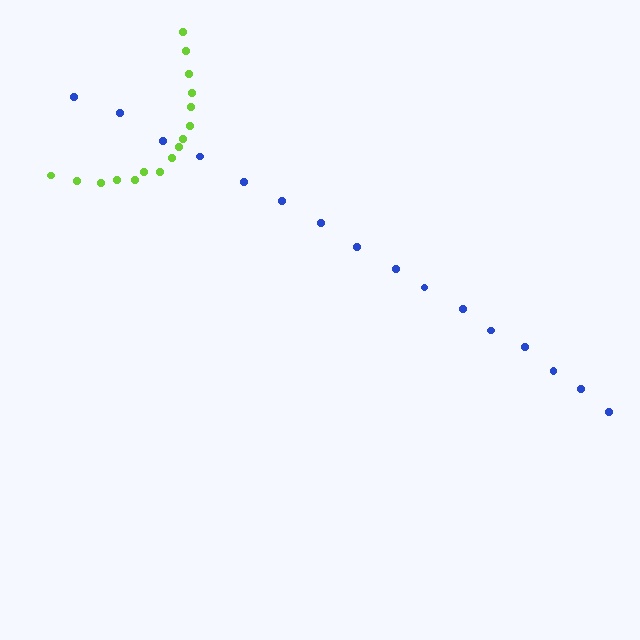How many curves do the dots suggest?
There are 2 distinct paths.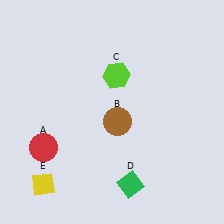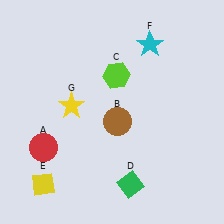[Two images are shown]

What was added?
A cyan star (F), a yellow star (G) were added in Image 2.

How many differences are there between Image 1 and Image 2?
There are 2 differences between the two images.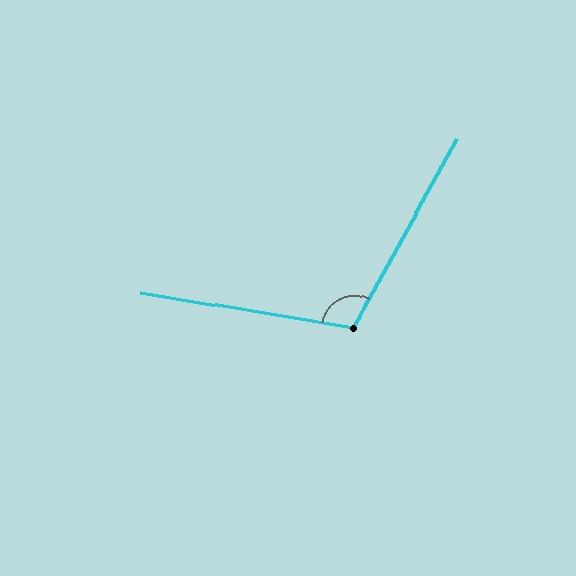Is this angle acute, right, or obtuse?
It is obtuse.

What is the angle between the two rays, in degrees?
Approximately 110 degrees.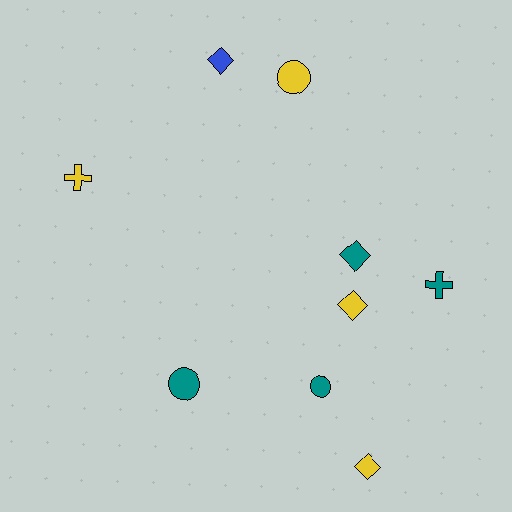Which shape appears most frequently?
Diamond, with 4 objects.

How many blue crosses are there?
There are no blue crosses.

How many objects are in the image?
There are 9 objects.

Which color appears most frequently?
Yellow, with 4 objects.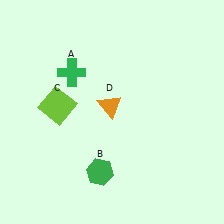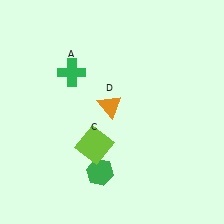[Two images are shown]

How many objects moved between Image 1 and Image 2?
1 object moved between the two images.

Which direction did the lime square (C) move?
The lime square (C) moved down.